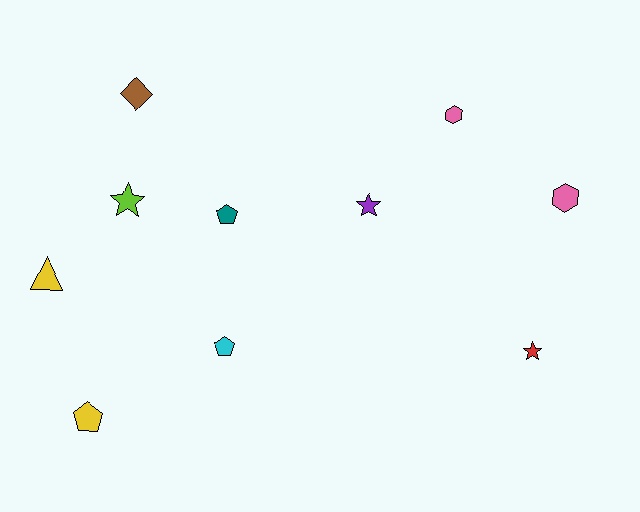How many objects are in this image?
There are 10 objects.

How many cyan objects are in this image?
There is 1 cyan object.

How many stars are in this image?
There are 3 stars.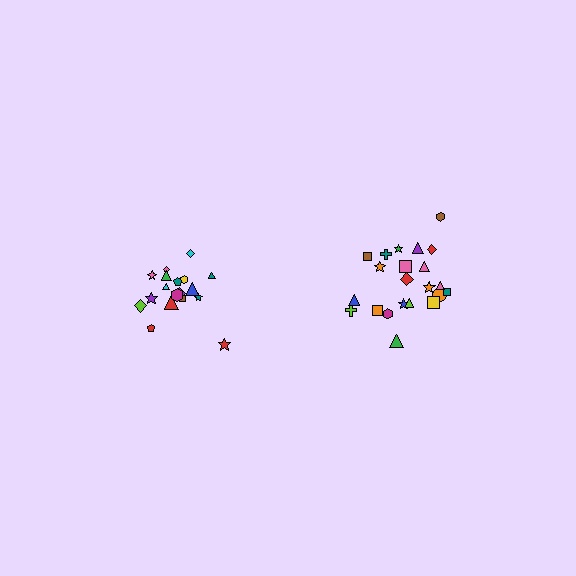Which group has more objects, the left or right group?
The right group.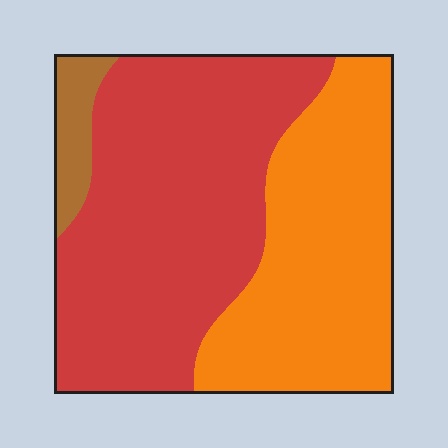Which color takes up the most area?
Red, at roughly 55%.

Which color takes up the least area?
Brown, at roughly 5%.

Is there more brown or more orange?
Orange.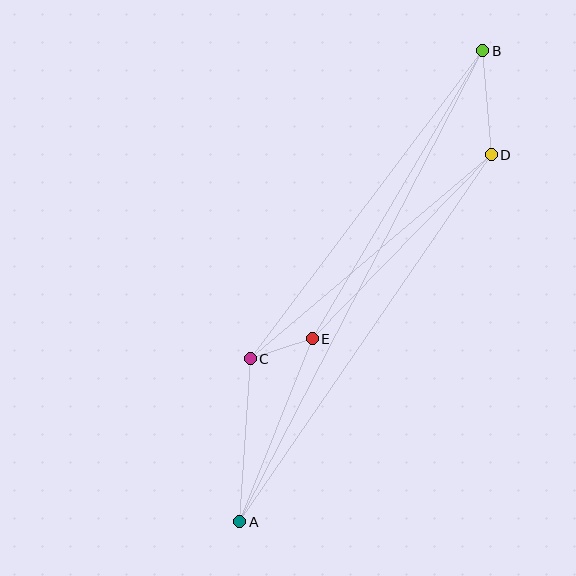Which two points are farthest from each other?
Points A and B are farthest from each other.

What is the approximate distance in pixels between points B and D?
The distance between B and D is approximately 105 pixels.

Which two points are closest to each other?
Points C and E are closest to each other.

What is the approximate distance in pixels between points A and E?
The distance between A and E is approximately 197 pixels.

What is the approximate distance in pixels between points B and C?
The distance between B and C is approximately 386 pixels.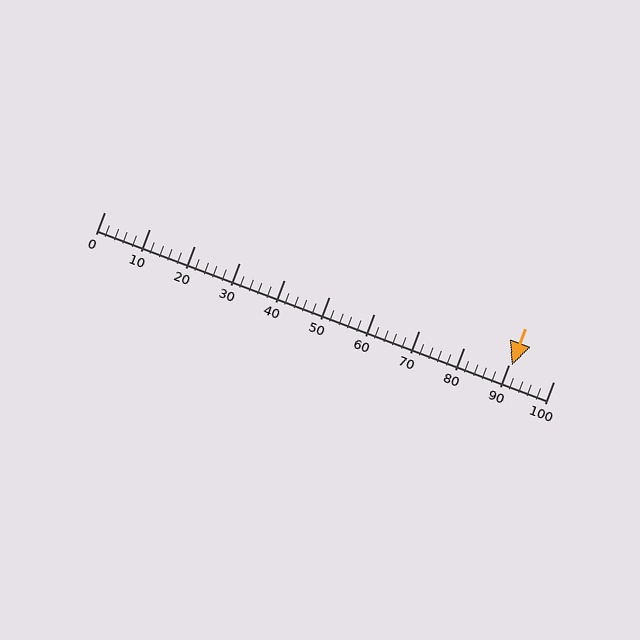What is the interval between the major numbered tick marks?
The major tick marks are spaced 10 units apart.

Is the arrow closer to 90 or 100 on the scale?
The arrow is closer to 90.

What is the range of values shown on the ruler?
The ruler shows values from 0 to 100.